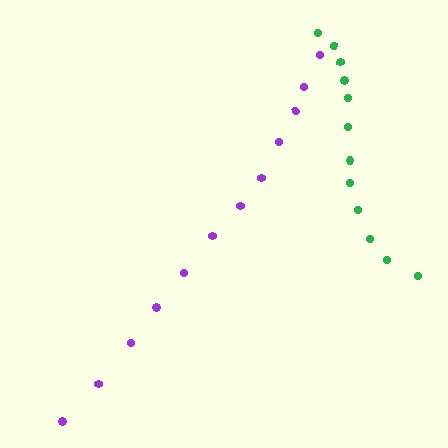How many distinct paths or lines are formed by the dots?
There are 2 distinct paths.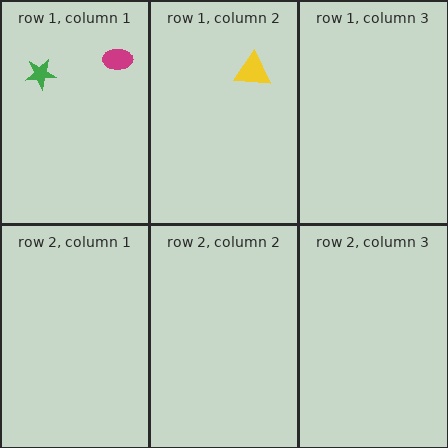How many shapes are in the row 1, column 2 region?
1.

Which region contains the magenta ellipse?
The row 1, column 1 region.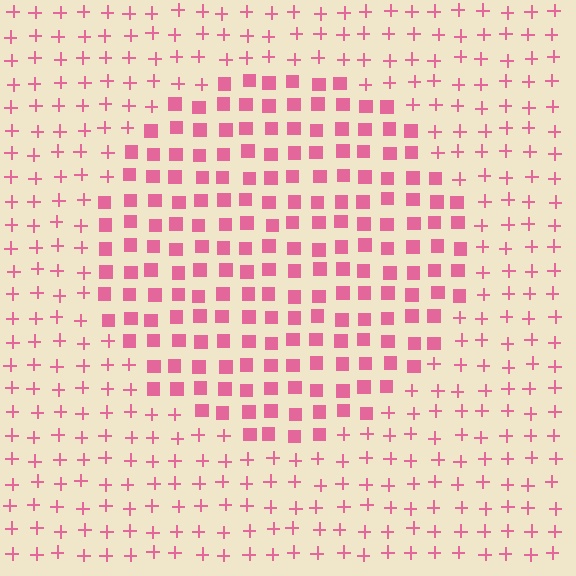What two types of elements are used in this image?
The image uses squares inside the circle region and plus signs outside it.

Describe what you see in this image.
The image is filled with small pink elements arranged in a uniform grid. A circle-shaped region contains squares, while the surrounding area contains plus signs. The boundary is defined purely by the change in element shape.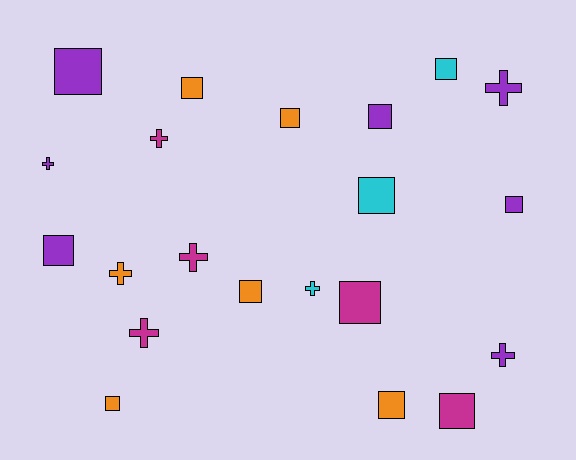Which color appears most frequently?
Purple, with 7 objects.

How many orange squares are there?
There are 5 orange squares.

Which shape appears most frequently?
Square, with 13 objects.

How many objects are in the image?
There are 21 objects.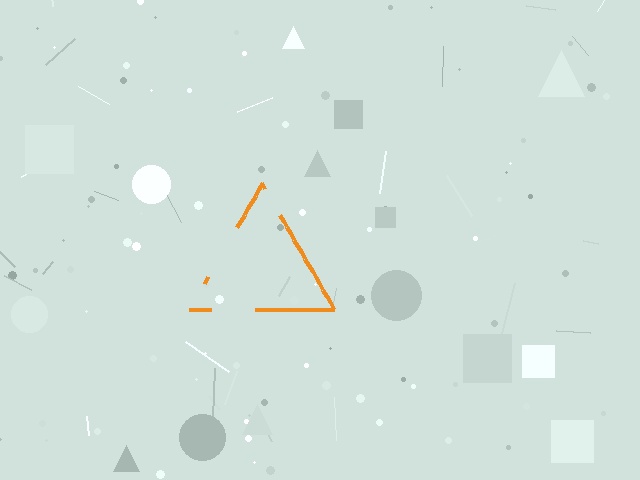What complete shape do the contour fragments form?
The contour fragments form a triangle.